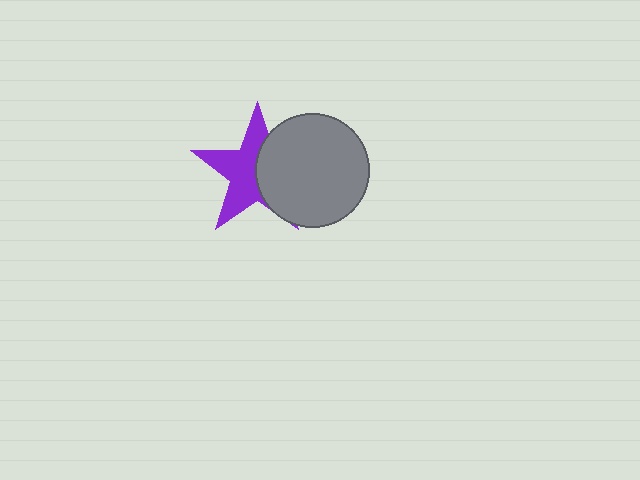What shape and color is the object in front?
The object in front is a gray circle.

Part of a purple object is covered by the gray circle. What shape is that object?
It is a star.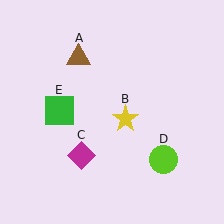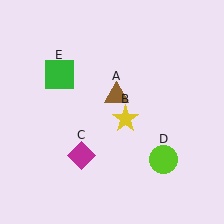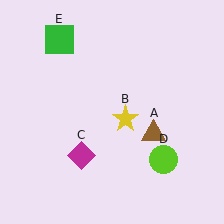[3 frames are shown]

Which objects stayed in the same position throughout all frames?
Yellow star (object B) and magenta diamond (object C) and lime circle (object D) remained stationary.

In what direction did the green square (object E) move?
The green square (object E) moved up.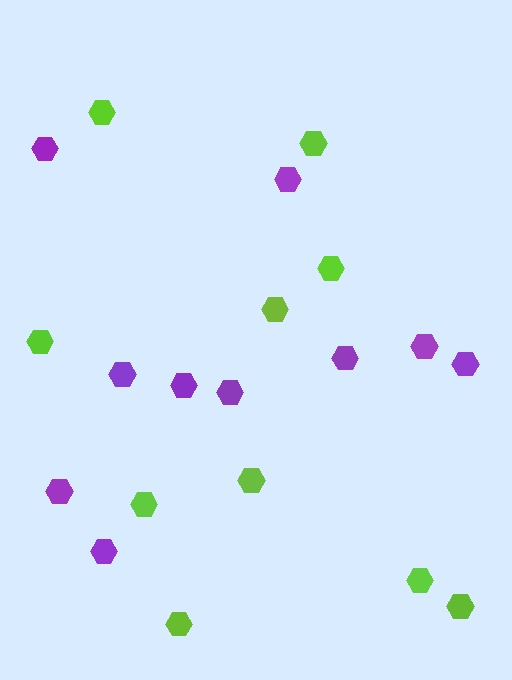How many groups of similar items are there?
There are 2 groups: one group of lime hexagons (10) and one group of purple hexagons (10).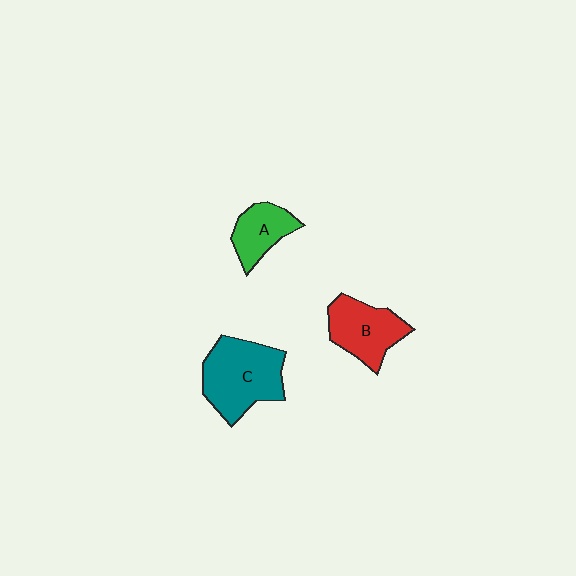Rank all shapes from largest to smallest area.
From largest to smallest: C (teal), B (red), A (green).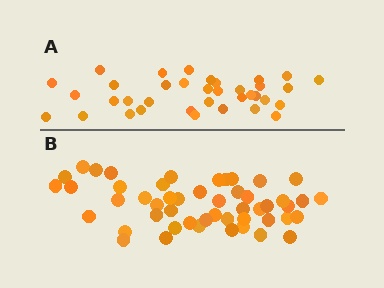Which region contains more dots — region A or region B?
Region B (the bottom region) has more dots.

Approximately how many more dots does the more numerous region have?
Region B has approximately 15 more dots than region A.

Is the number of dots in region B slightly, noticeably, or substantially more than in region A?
Region B has noticeably more, but not dramatically so. The ratio is roughly 1.4 to 1.